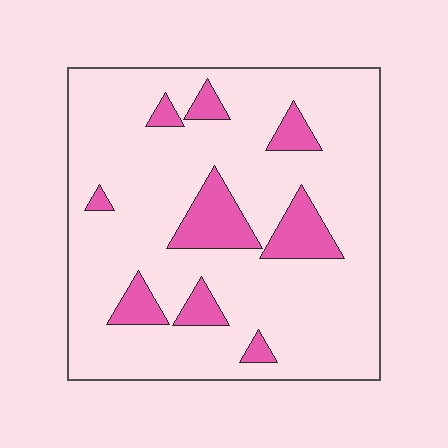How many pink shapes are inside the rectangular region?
9.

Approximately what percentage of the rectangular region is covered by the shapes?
Approximately 15%.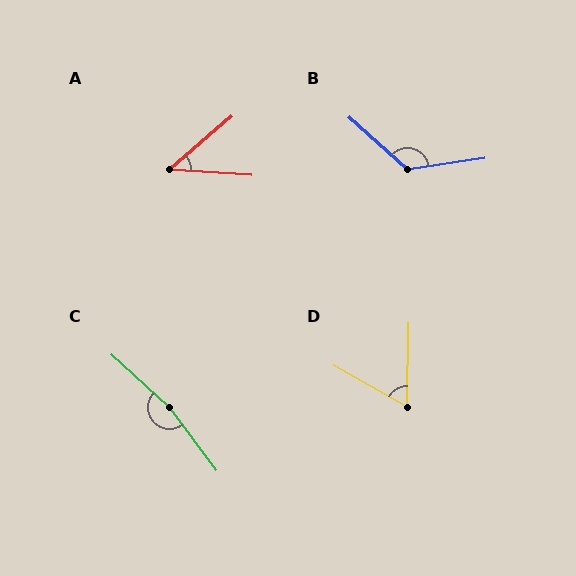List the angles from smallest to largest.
A (44°), D (61°), B (129°), C (169°).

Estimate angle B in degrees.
Approximately 129 degrees.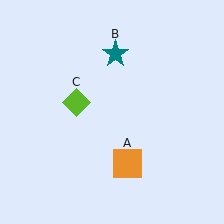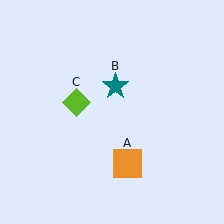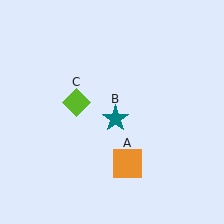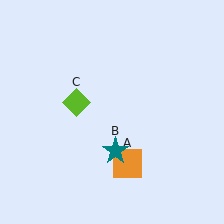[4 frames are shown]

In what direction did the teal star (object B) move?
The teal star (object B) moved down.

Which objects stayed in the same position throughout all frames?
Orange square (object A) and lime diamond (object C) remained stationary.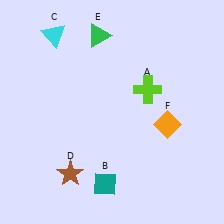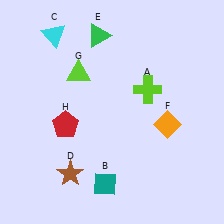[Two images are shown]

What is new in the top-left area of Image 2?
A lime triangle (G) was added in the top-left area of Image 2.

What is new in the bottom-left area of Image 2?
A red pentagon (H) was added in the bottom-left area of Image 2.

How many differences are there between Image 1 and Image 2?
There are 2 differences between the two images.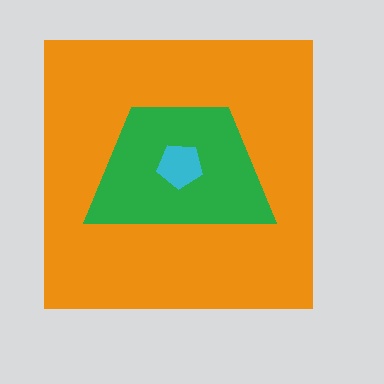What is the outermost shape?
The orange square.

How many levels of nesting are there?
3.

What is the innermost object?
The cyan pentagon.